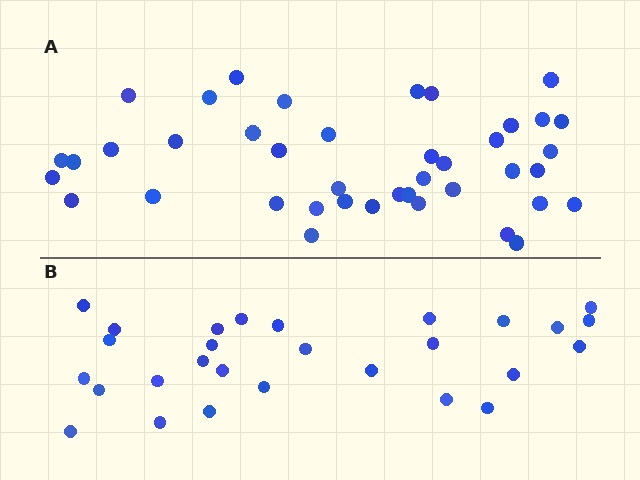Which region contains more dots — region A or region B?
Region A (the top region) has more dots.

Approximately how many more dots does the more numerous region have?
Region A has approximately 15 more dots than region B.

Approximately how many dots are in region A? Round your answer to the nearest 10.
About 40 dots. (The exact count is 41, which rounds to 40.)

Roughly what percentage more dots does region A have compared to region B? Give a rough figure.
About 45% more.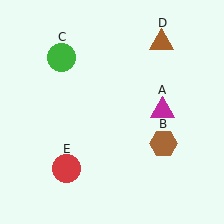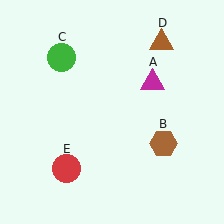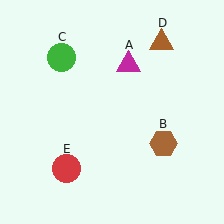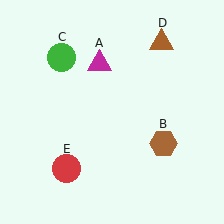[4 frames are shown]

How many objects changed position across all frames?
1 object changed position: magenta triangle (object A).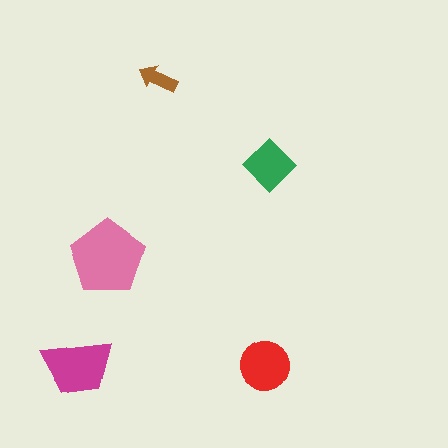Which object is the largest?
The pink pentagon.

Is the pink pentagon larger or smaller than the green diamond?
Larger.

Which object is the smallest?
The brown arrow.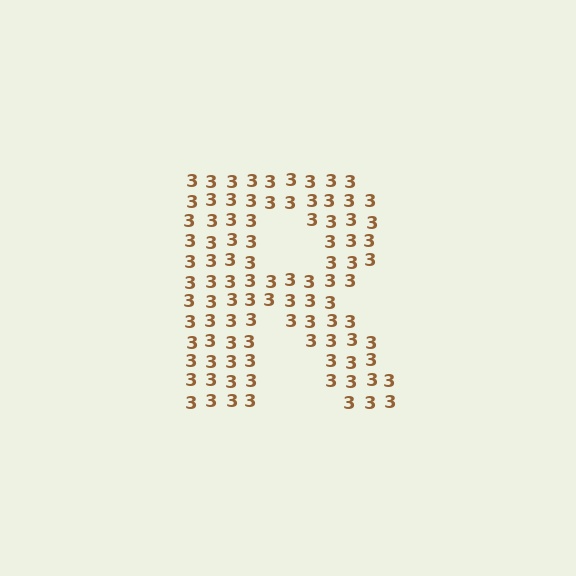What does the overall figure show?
The overall figure shows the letter R.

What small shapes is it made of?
It is made of small digit 3's.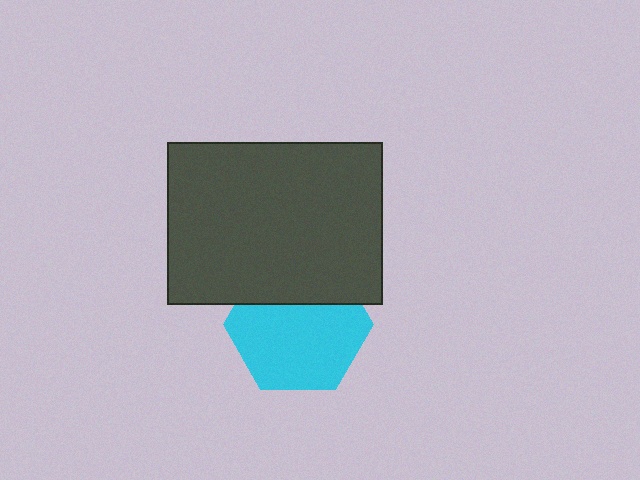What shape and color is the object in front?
The object in front is a dark gray rectangle.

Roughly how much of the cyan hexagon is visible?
Most of it is visible (roughly 68%).